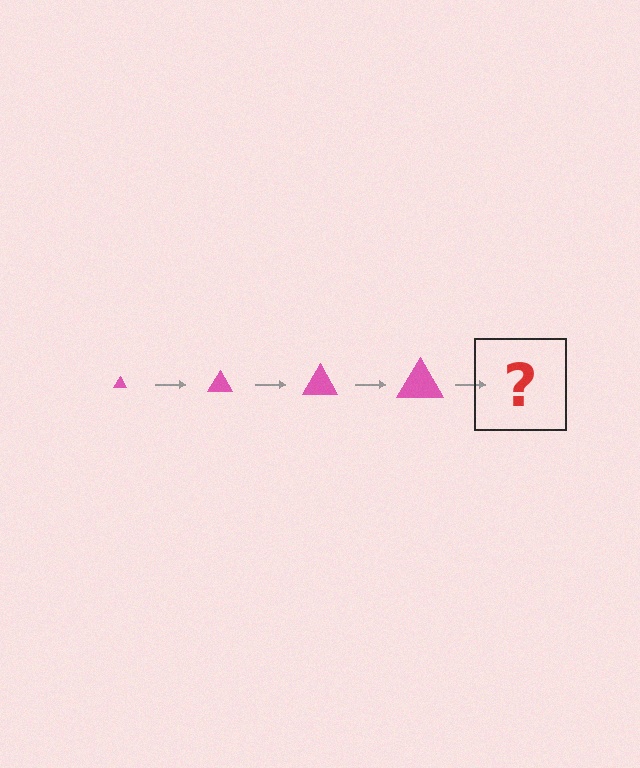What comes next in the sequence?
The next element should be a pink triangle, larger than the previous one.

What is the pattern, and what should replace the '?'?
The pattern is that the triangle gets progressively larger each step. The '?' should be a pink triangle, larger than the previous one.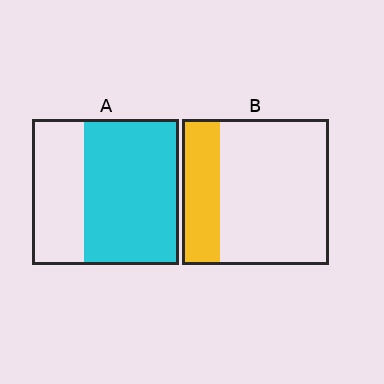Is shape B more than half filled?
No.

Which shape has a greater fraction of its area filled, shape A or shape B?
Shape A.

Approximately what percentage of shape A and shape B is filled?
A is approximately 65% and B is approximately 25%.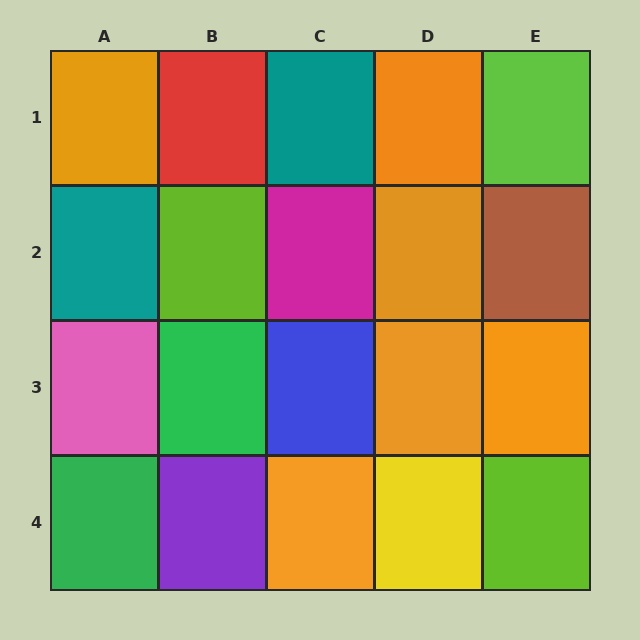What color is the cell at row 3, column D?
Orange.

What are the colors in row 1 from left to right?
Orange, red, teal, orange, lime.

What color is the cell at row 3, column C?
Blue.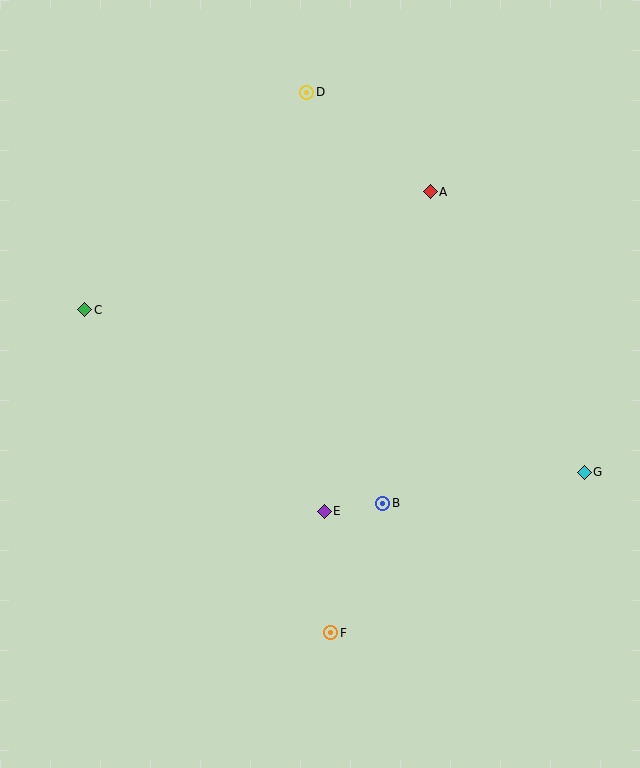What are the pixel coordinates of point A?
Point A is at (430, 192).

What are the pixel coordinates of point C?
Point C is at (85, 310).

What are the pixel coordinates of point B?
Point B is at (383, 503).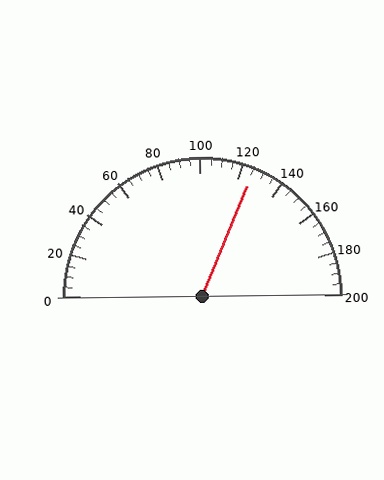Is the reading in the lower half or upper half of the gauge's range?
The reading is in the upper half of the range (0 to 200).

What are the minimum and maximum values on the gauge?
The gauge ranges from 0 to 200.